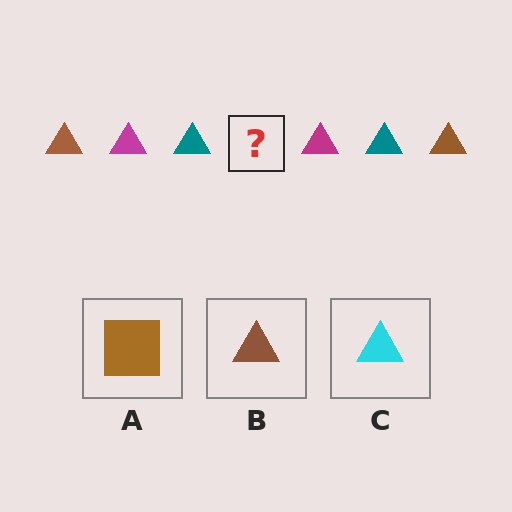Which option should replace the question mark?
Option B.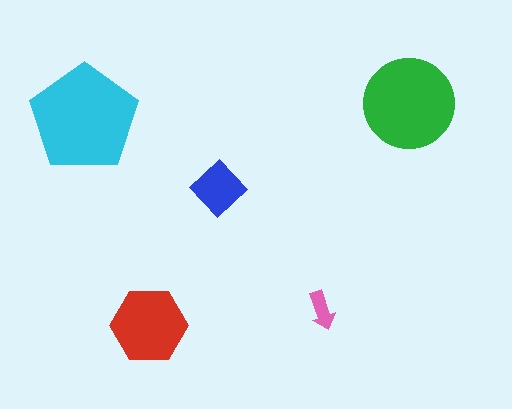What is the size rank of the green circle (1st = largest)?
2nd.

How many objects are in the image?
There are 5 objects in the image.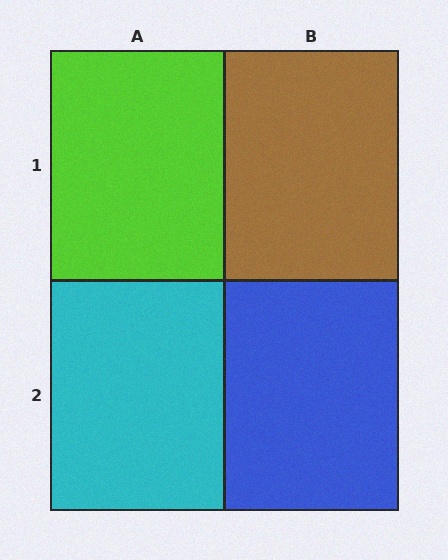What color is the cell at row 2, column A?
Cyan.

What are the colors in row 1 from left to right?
Lime, brown.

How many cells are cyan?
1 cell is cyan.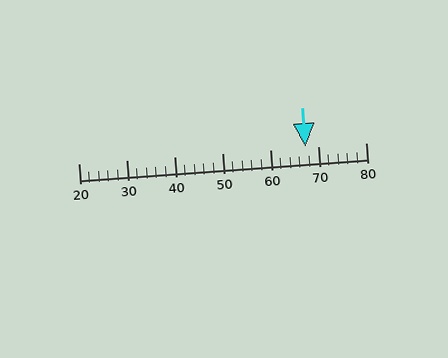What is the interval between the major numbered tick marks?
The major tick marks are spaced 10 units apart.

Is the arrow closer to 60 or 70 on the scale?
The arrow is closer to 70.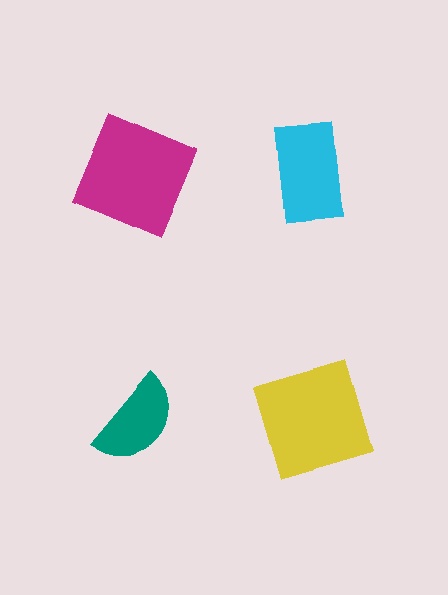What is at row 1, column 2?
A cyan rectangle.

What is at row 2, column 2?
A yellow square.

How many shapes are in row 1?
2 shapes.